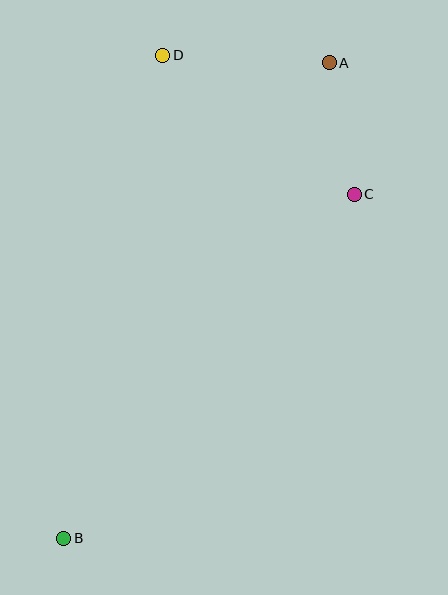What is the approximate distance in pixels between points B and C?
The distance between B and C is approximately 450 pixels.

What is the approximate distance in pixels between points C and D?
The distance between C and D is approximately 236 pixels.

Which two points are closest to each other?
Points A and C are closest to each other.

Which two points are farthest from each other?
Points A and B are farthest from each other.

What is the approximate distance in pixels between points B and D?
The distance between B and D is approximately 493 pixels.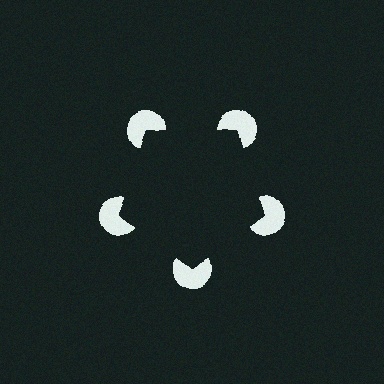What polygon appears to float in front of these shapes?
An illusory pentagon — its edges are inferred from the aligned wedge cuts in the pac-man discs, not physically drawn.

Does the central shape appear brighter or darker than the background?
It typically appears slightly darker than the background, even though no actual brightness change is drawn.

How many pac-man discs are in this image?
There are 5 — one at each vertex of the illusory pentagon.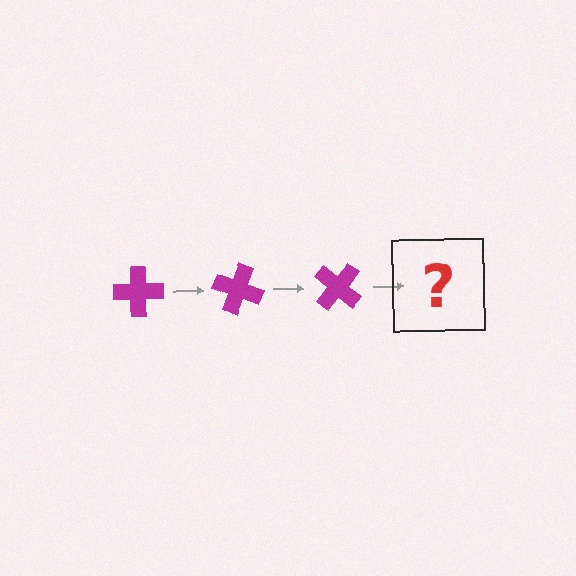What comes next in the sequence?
The next element should be a magenta cross rotated 60 degrees.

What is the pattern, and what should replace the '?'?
The pattern is that the cross rotates 20 degrees each step. The '?' should be a magenta cross rotated 60 degrees.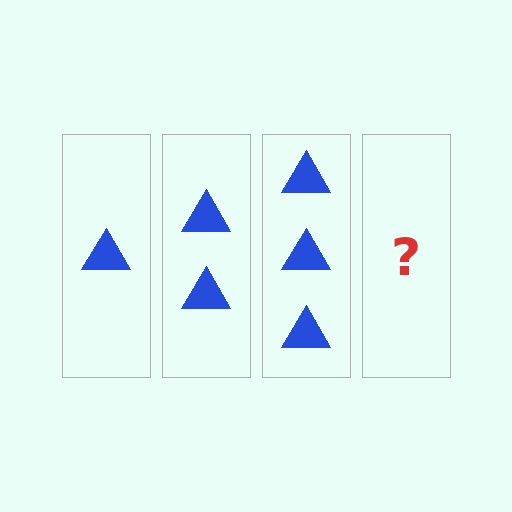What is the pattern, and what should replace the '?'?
The pattern is that each step adds one more triangle. The '?' should be 4 triangles.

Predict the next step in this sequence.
The next step is 4 triangles.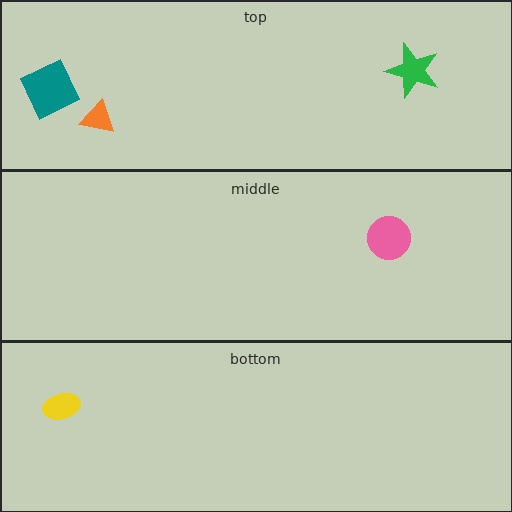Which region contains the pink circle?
The middle region.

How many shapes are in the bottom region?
1.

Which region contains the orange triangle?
The top region.